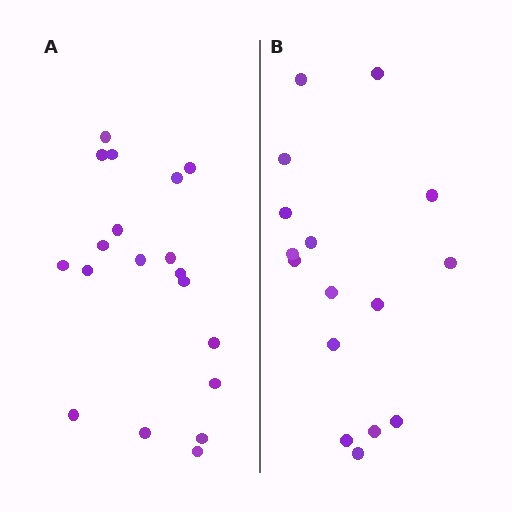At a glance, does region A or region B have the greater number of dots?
Region A (the left region) has more dots.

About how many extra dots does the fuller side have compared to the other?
Region A has just a few more — roughly 2 or 3 more dots than region B.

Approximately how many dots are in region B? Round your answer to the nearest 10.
About 20 dots. (The exact count is 16, which rounds to 20.)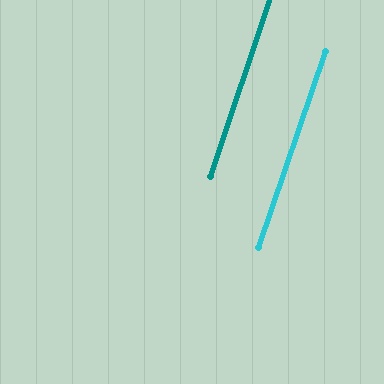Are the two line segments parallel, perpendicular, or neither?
Parallel — their directions differ by only 0.5°.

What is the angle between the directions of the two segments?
Approximately 1 degree.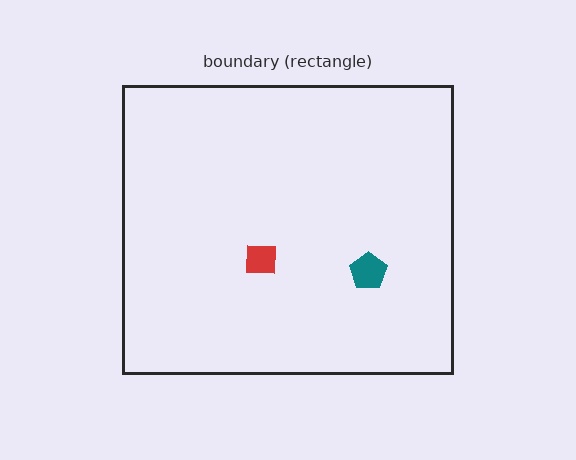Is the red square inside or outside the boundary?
Inside.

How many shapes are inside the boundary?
2 inside, 0 outside.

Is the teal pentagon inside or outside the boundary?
Inside.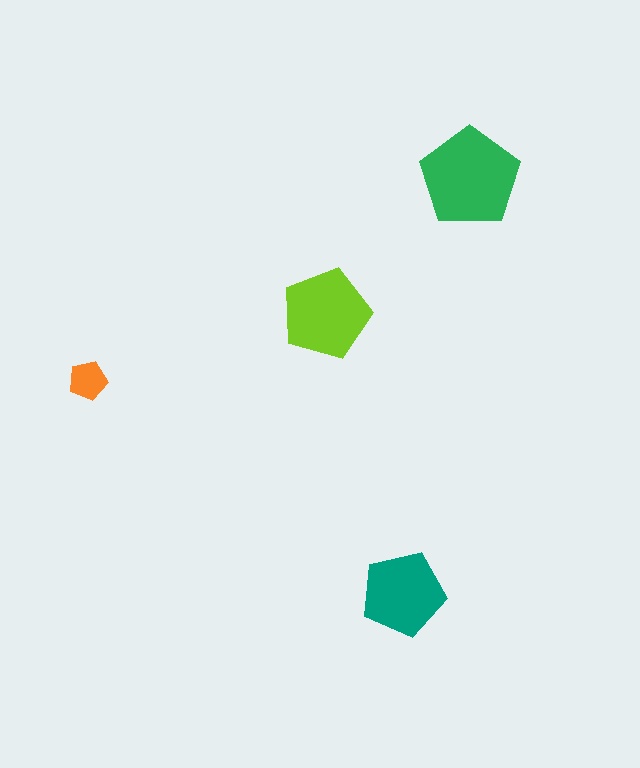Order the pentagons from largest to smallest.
the green one, the lime one, the teal one, the orange one.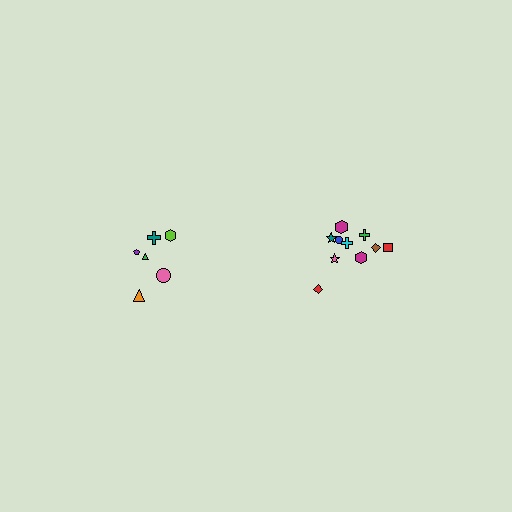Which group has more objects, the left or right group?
The right group.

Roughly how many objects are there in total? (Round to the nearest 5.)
Roughly 15 objects in total.